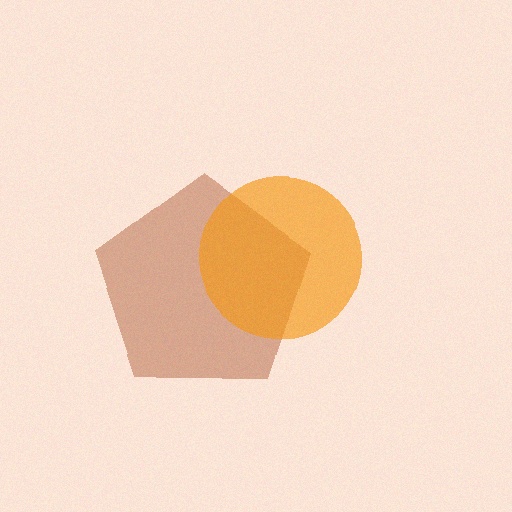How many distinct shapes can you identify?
There are 2 distinct shapes: a brown pentagon, an orange circle.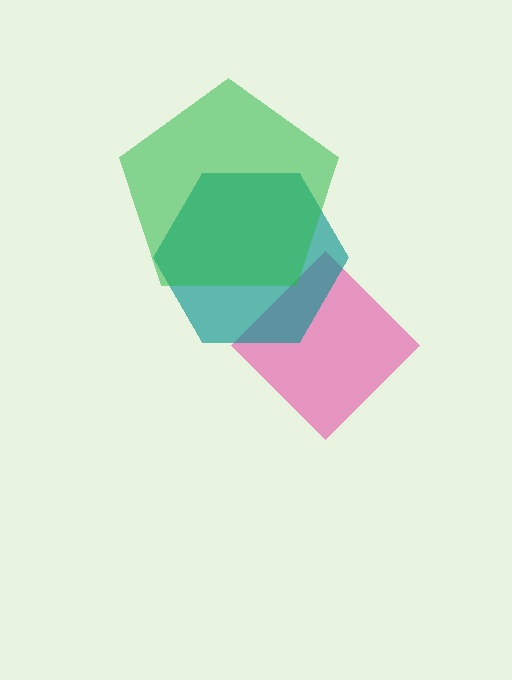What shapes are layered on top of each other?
The layered shapes are: a pink diamond, a teal hexagon, a green pentagon.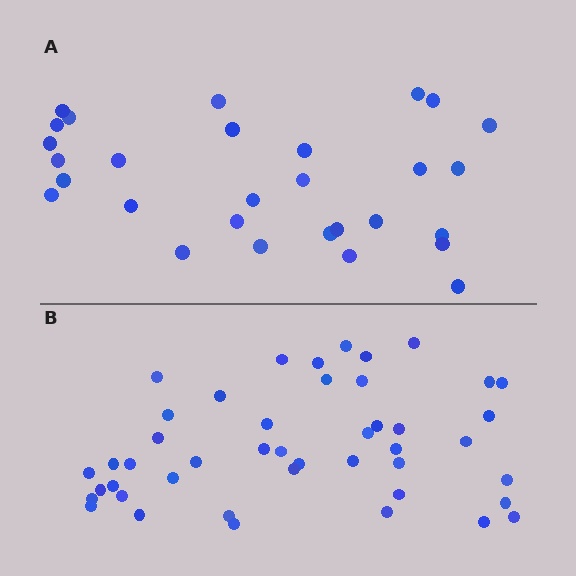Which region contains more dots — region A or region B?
Region B (the bottom region) has more dots.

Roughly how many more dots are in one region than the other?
Region B has approximately 15 more dots than region A.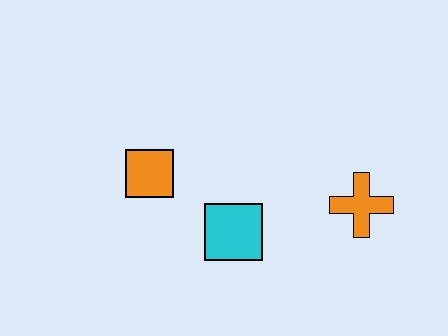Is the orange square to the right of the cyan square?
No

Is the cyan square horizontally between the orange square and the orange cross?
Yes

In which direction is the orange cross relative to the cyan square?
The orange cross is to the right of the cyan square.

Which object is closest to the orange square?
The cyan square is closest to the orange square.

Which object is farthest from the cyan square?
The orange cross is farthest from the cyan square.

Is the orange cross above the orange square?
No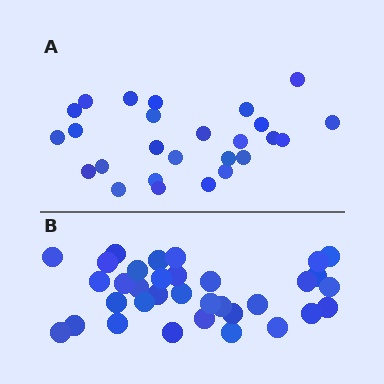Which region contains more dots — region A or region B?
Region B (the bottom region) has more dots.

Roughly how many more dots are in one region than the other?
Region B has roughly 8 or so more dots than region A.